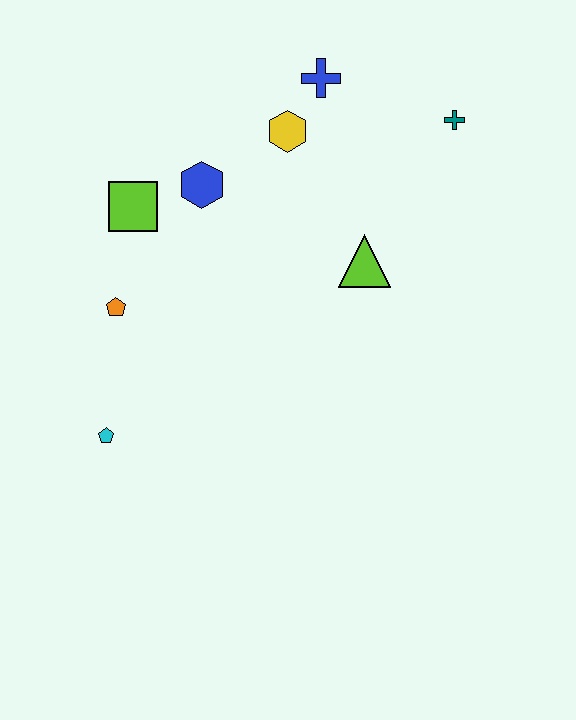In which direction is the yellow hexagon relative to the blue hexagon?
The yellow hexagon is to the right of the blue hexagon.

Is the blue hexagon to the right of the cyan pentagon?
Yes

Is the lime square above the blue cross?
No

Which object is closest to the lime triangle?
The yellow hexagon is closest to the lime triangle.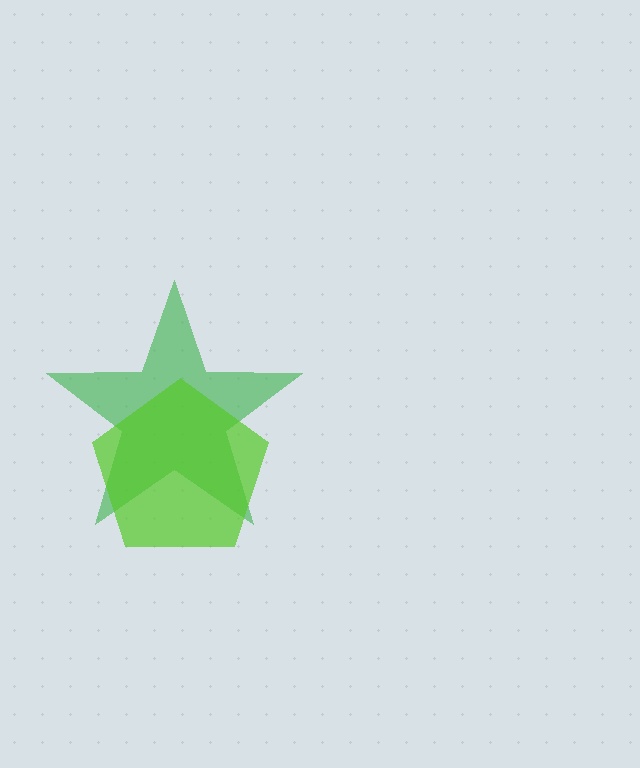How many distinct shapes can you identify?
There are 2 distinct shapes: a green star, a lime pentagon.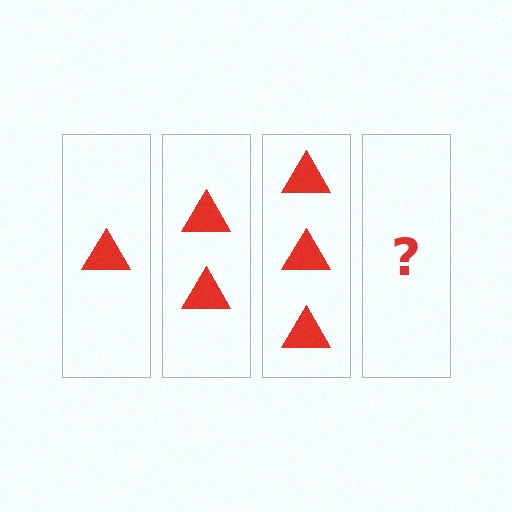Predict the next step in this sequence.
The next step is 4 triangles.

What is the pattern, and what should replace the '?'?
The pattern is that each step adds one more triangle. The '?' should be 4 triangles.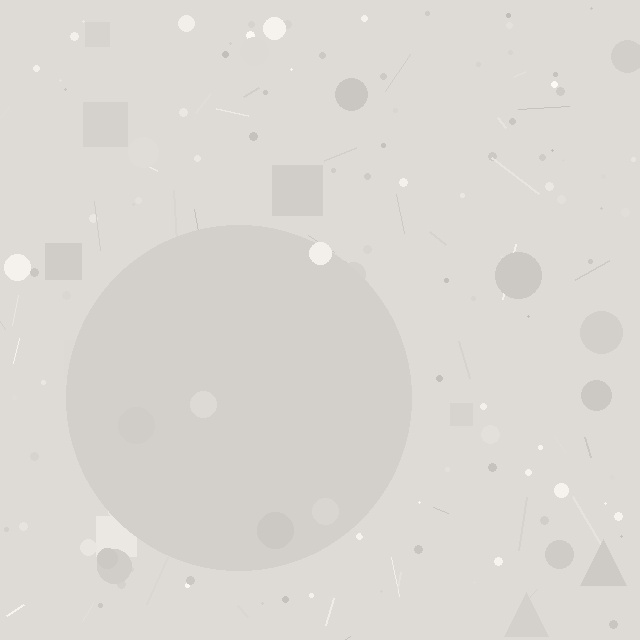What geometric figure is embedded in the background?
A circle is embedded in the background.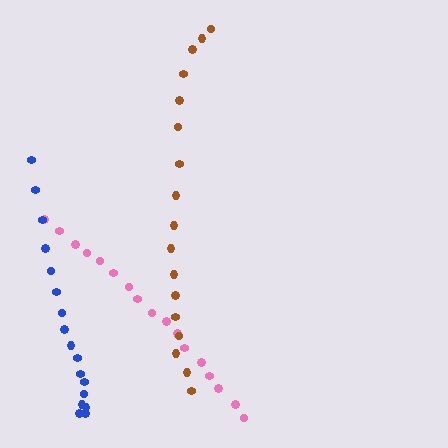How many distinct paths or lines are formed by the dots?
There are 3 distinct paths.